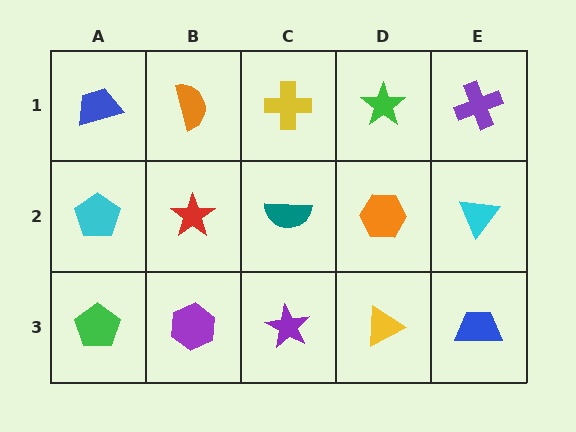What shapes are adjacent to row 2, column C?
A yellow cross (row 1, column C), a purple star (row 3, column C), a red star (row 2, column B), an orange hexagon (row 2, column D).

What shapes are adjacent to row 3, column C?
A teal semicircle (row 2, column C), a purple hexagon (row 3, column B), a yellow triangle (row 3, column D).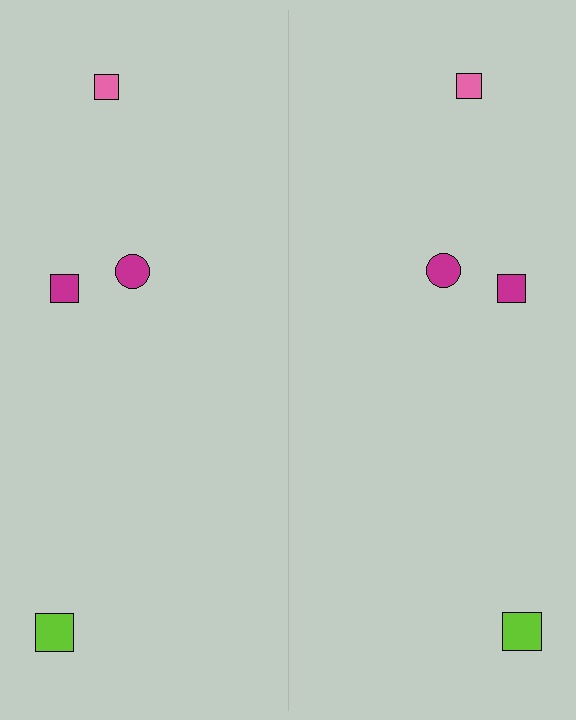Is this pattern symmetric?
Yes, this pattern has bilateral (reflection) symmetry.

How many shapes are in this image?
There are 8 shapes in this image.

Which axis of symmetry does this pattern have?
The pattern has a vertical axis of symmetry running through the center of the image.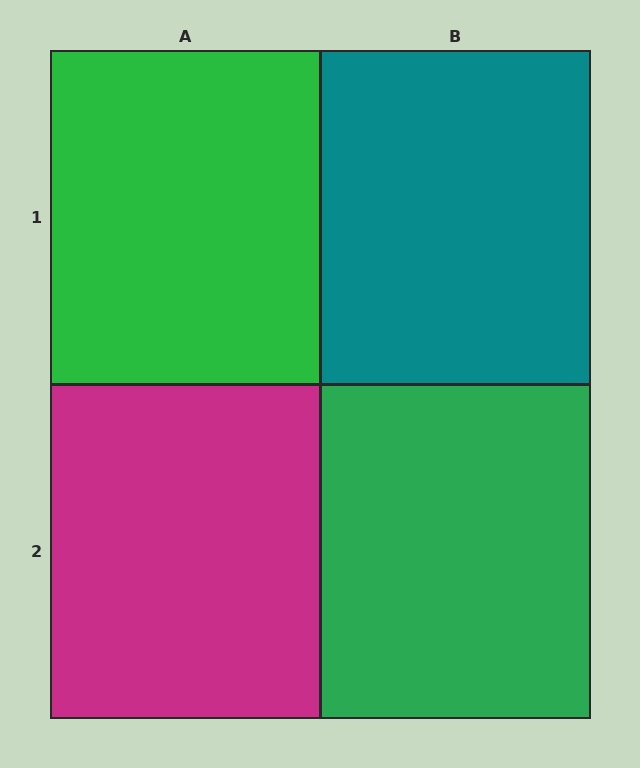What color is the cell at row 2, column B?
Green.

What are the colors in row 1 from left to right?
Green, teal.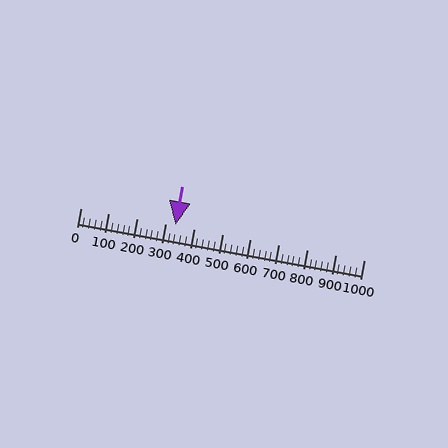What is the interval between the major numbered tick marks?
The major tick marks are spaced 100 units apart.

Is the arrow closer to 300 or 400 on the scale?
The arrow is closer to 300.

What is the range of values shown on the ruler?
The ruler shows values from 0 to 1000.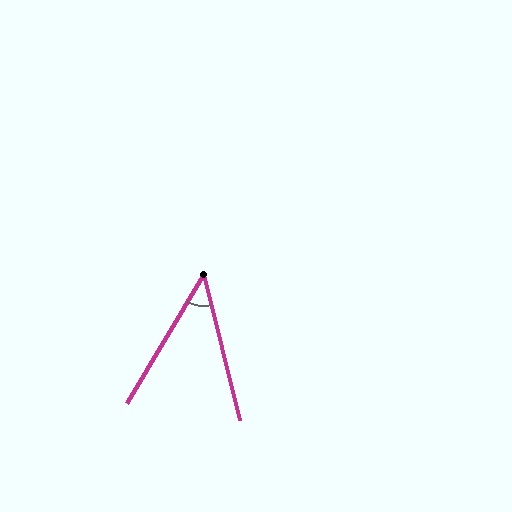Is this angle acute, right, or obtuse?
It is acute.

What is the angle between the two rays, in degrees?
Approximately 45 degrees.